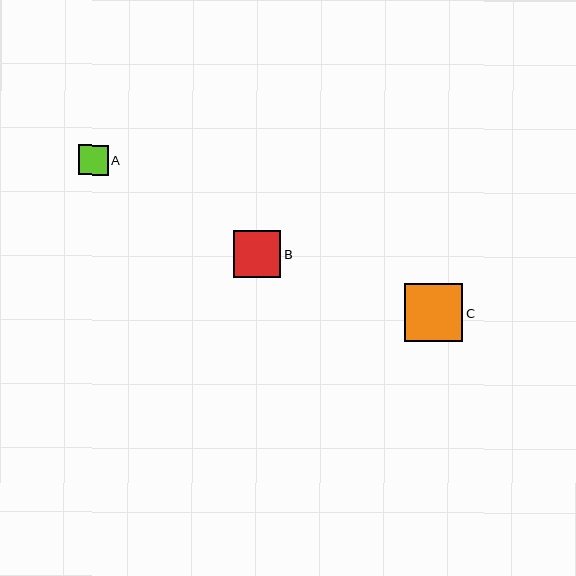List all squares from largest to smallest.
From largest to smallest: C, B, A.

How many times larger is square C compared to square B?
Square C is approximately 1.2 times the size of square B.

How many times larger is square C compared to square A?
Square C is approximately 2.0 times the size of square A.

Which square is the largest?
Square C is the largest with a size of approximately 58 pixels.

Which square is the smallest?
Square A is the smallest with a size of approximately 30 pixels.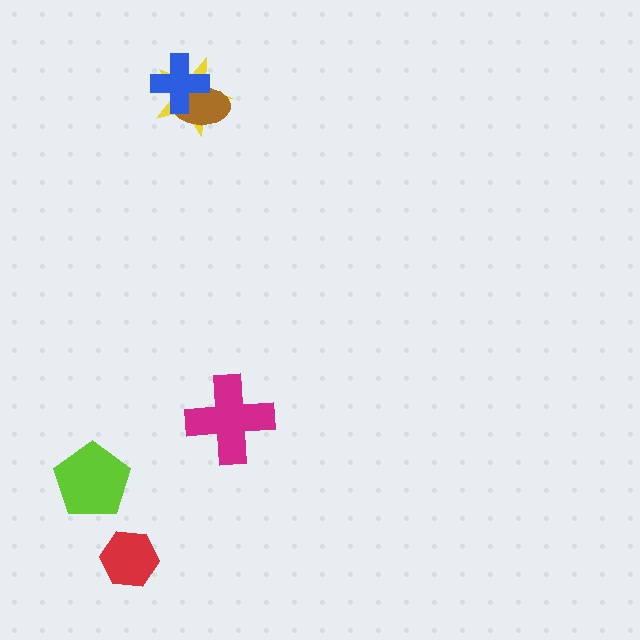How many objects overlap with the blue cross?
2 objects overlap with the blue cross.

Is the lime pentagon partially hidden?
No, no other shape covers it.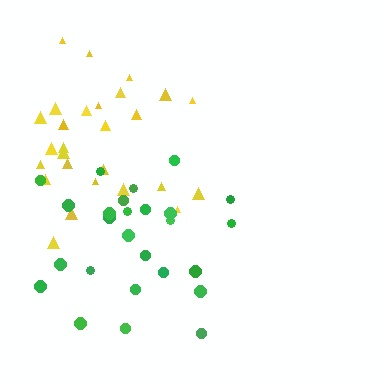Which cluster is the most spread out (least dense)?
Yellow.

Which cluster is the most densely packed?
Green.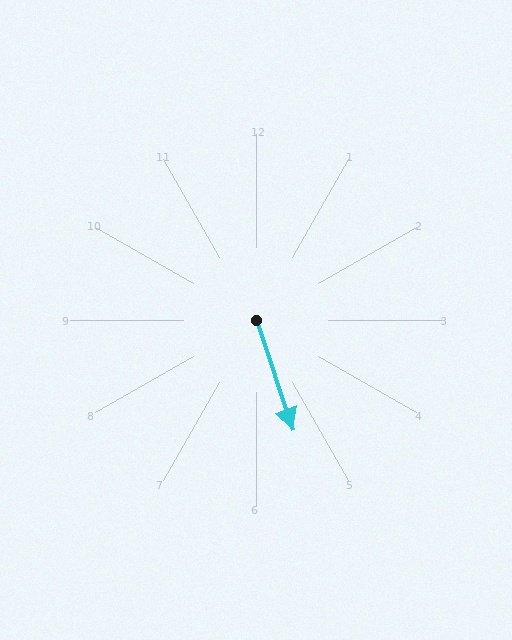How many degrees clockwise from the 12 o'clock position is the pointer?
Approximately 162 degrees.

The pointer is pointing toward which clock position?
Roughly 5 o'clock.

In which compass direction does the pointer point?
South.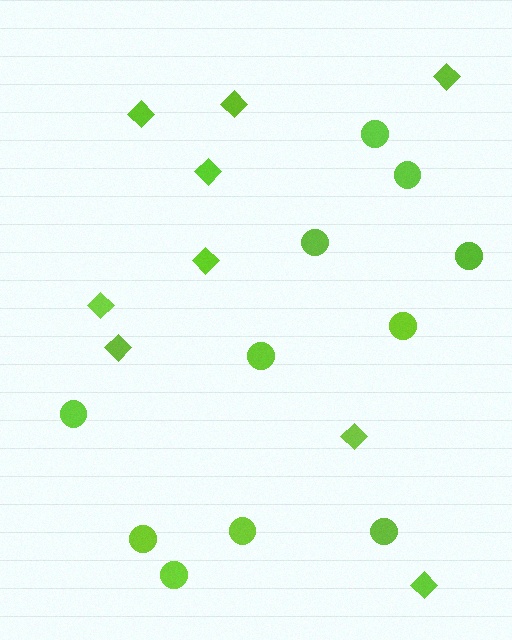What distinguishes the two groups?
There are 2 groups: one group of circles (11) and one group of diamonds (9).